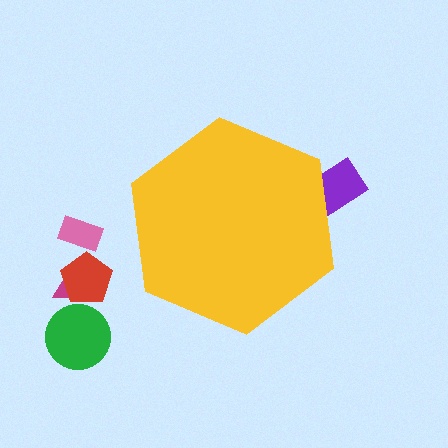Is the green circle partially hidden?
No, the green circle is fully visible.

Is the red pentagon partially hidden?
No, the red pentagon is fully visible.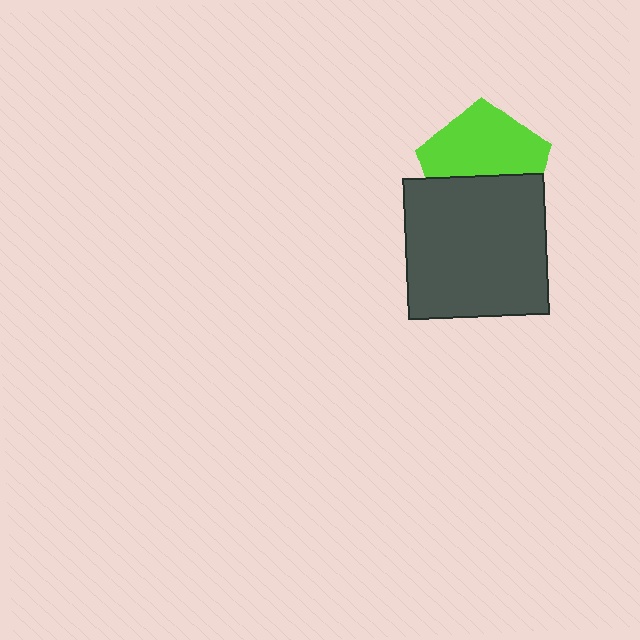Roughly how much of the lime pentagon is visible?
About half of it is visible (roughly 56%).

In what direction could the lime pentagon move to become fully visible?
The lime pentagon could move up. That would shift it out from behind the dark gray square entirely.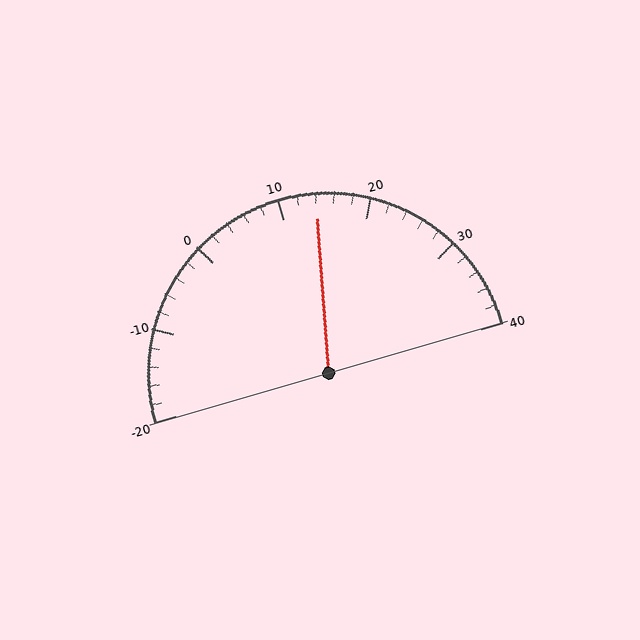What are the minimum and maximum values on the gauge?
The gauge ranges from -20 to 40.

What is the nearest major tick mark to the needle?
The nearest major tick mark is 10.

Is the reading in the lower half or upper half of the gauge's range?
The reading is in the upper half of the range (-20 to 40).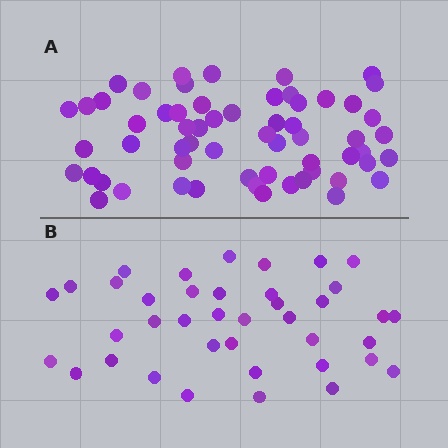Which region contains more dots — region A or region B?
Region A (the top region) has more dots.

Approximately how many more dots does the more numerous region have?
Region A has approximately 20 more dots than region B.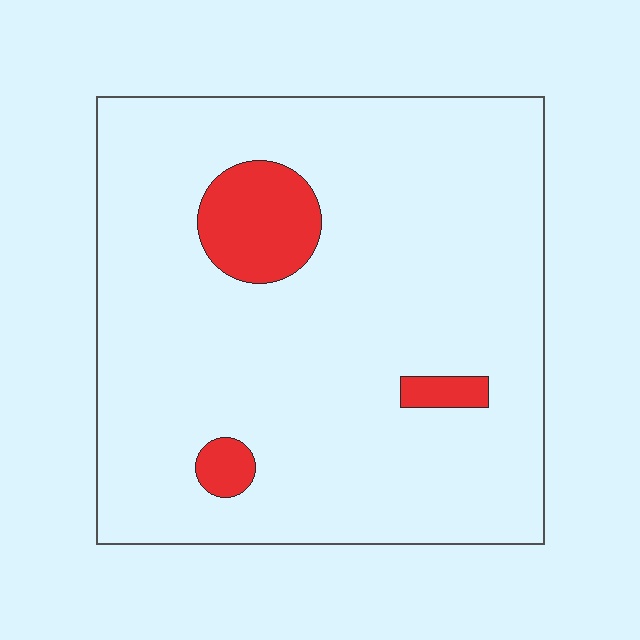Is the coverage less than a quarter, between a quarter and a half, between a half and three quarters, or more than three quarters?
Less than a quarter.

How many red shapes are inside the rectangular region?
3.